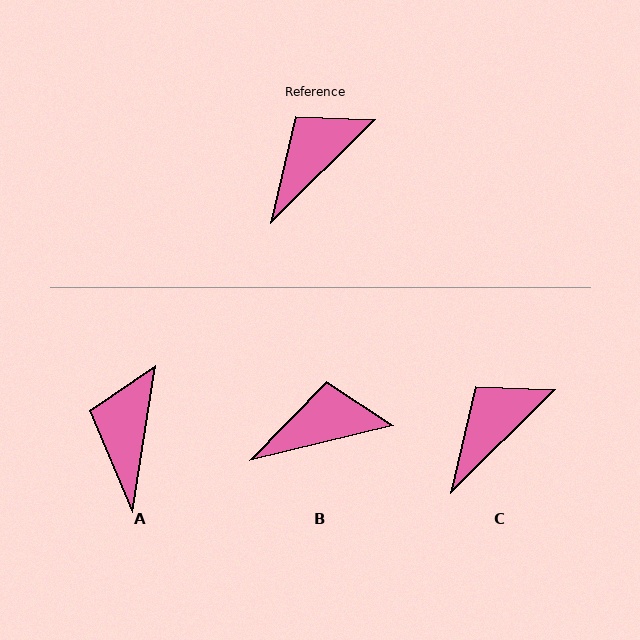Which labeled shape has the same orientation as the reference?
C.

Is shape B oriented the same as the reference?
No, it is off by about 31 degrees.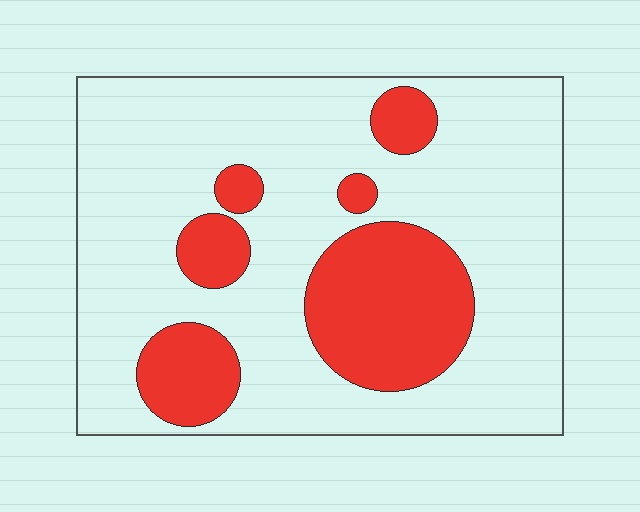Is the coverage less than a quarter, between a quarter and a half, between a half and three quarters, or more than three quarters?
Less than a quarter.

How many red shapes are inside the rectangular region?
6.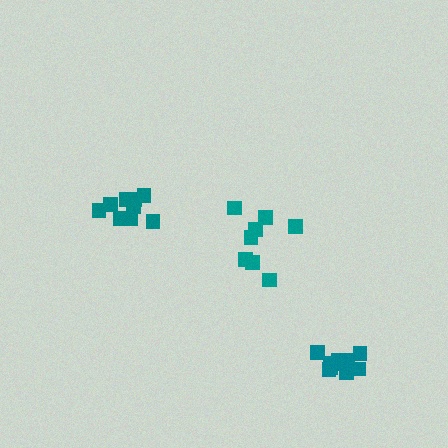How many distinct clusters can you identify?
There are 3 distinct clusters.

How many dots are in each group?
Group 1: 9 dots, Group 2: 9 dots, Group 3: 8 dots (26 total).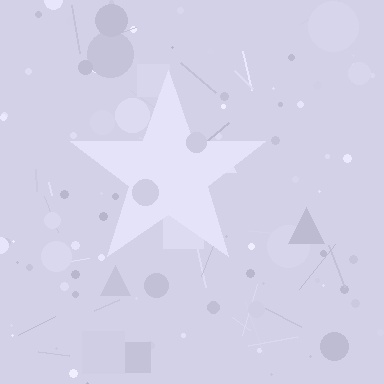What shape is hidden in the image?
A star is hidden in the image.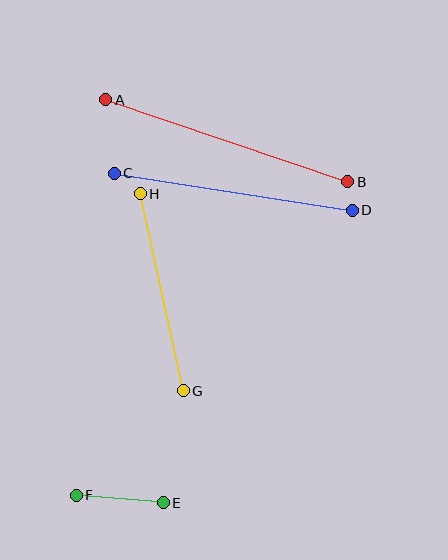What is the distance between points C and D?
The distance is approximately 241 pixels.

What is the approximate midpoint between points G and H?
The midpoint is at approximately (162, 292) pixels.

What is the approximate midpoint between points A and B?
The midpoint is at approximately (227, 141) pixels.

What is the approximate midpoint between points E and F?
The midpoint is at approximately (120, 499) pixels.